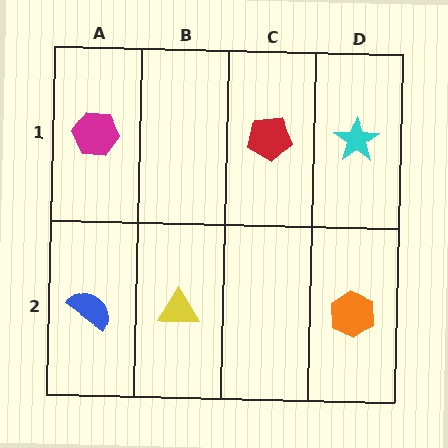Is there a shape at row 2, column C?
No, that cell is empty.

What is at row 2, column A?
A blue semicircle.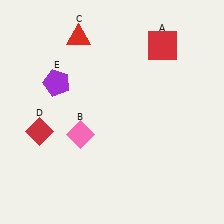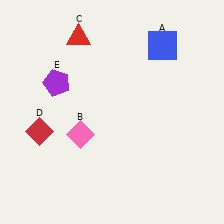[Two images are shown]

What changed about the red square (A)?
In Image 1, A is red. In Image 2, it changed to blue.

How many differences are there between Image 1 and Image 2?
There is 1 difference between the two images.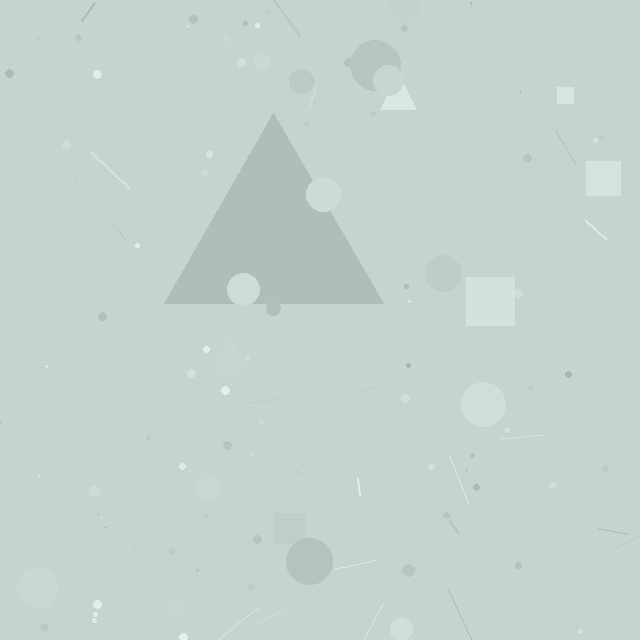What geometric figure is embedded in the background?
A triangle is embedded in the background.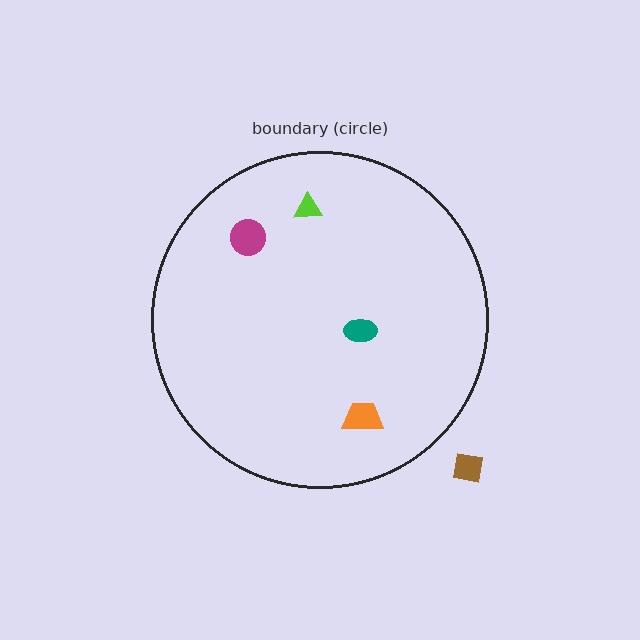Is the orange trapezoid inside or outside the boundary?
Inside.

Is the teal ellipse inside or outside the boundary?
Inside.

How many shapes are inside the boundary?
4 inside, 1 outside.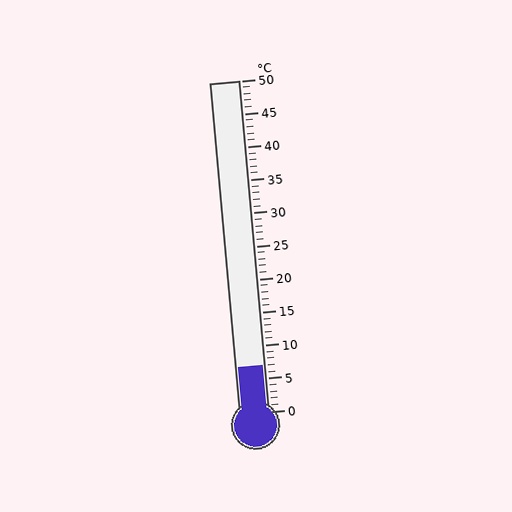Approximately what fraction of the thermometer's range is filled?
The thermometer is filled to approximately 15% of its range.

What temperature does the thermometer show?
The thermometer shows approximately 7°C.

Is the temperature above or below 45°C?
The temperature is below 45°C.